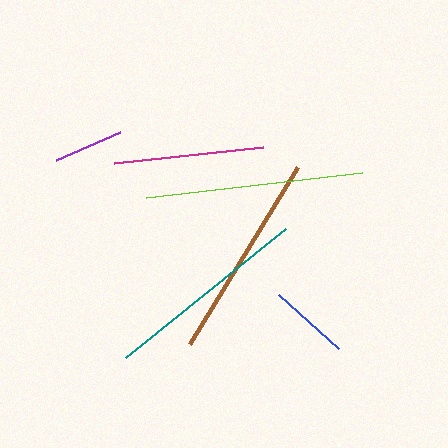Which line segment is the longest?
The lime line is the longest at approximately 217 pixels.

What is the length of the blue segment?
The blue segment is approximately 81 pixels long.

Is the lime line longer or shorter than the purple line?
The lime line is longer than the purple line.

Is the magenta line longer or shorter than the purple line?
The magenta line is longer than the purple line.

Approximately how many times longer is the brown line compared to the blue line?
The brown line is approximately 2.6 times the length of the blue line.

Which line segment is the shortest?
The purple line is the shortest at approximately 70 pixels.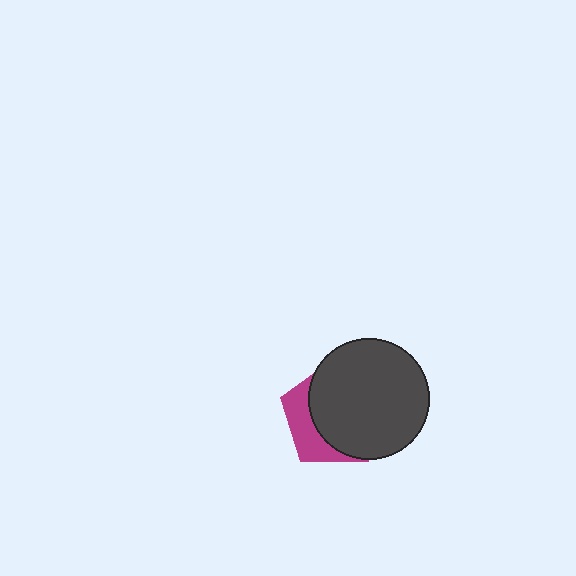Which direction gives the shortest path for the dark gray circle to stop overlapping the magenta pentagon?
Moving right gives the shortest separation.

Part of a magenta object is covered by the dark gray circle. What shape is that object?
It is a pentagon.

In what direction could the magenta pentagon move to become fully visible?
The magenta pentagon could move left. That would shift it out from behind the dark gray circle entirely.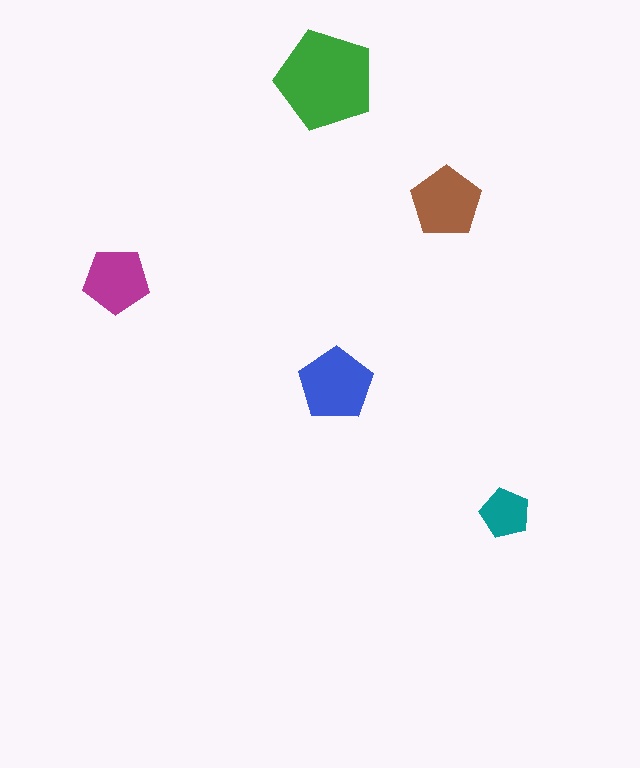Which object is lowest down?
The teal pentagon is bottommost.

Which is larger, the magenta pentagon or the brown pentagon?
The brown one.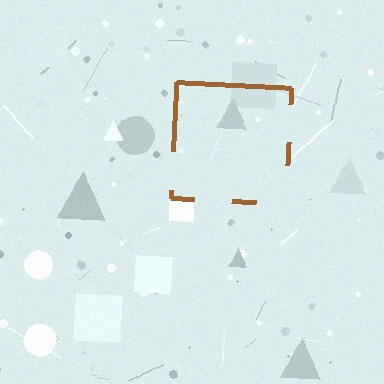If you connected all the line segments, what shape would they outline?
They would outline a square.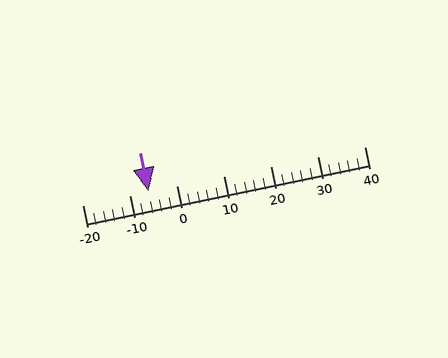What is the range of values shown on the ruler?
The ruler shows values from -20 to 40.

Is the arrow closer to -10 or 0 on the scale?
The arrow is closer to -10.